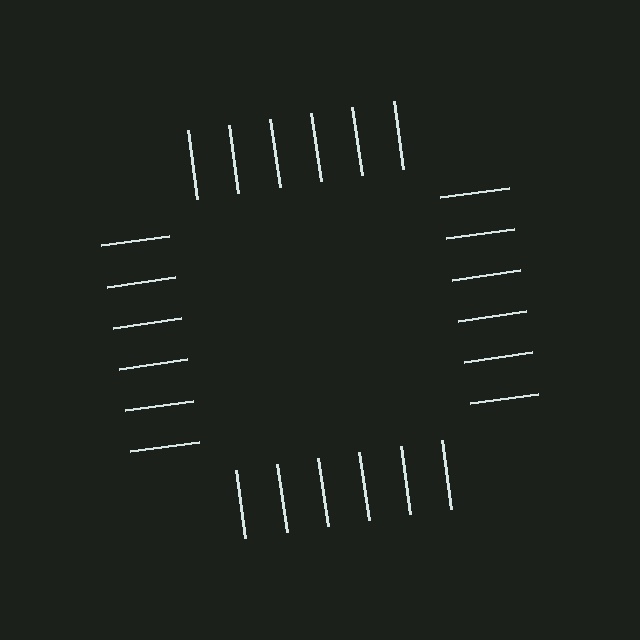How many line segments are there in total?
24 — 6 along each of the 4 edges.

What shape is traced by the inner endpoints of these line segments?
An illusory square — the line segments terminate on its edges but no continuous stroke is drawn.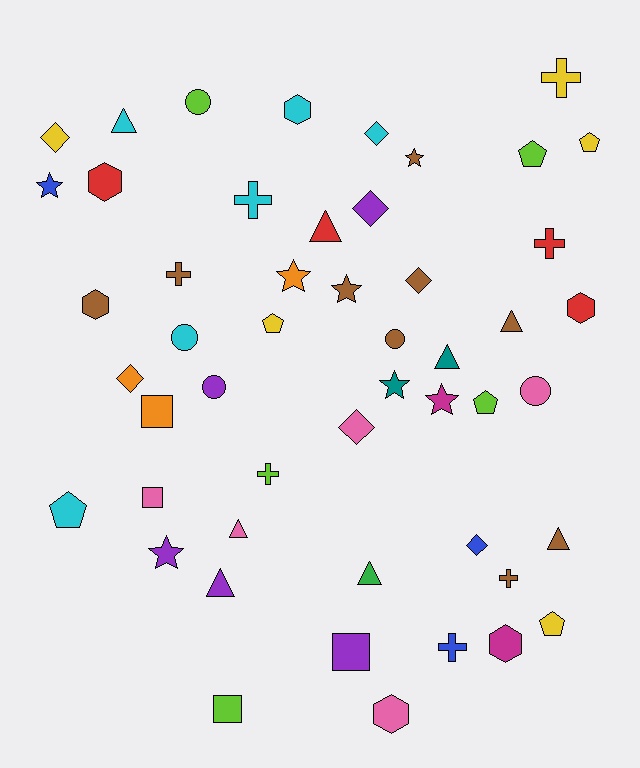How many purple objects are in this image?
There are 5 purple objects.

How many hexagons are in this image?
There are 6 hexagons.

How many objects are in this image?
There are 50 objects.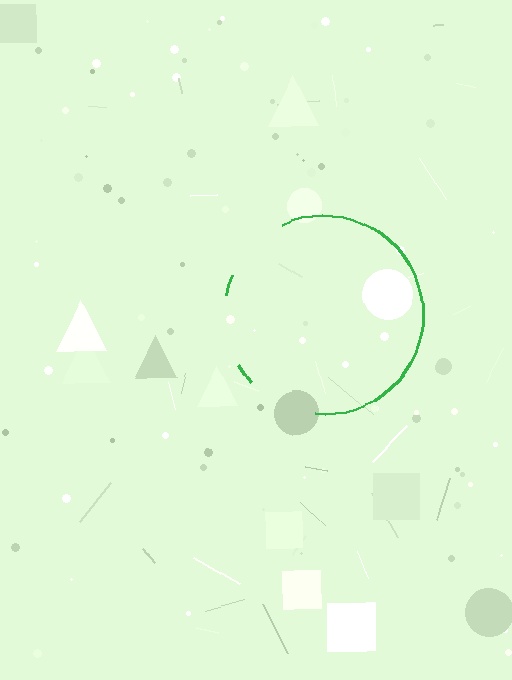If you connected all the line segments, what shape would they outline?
They would outline a circle.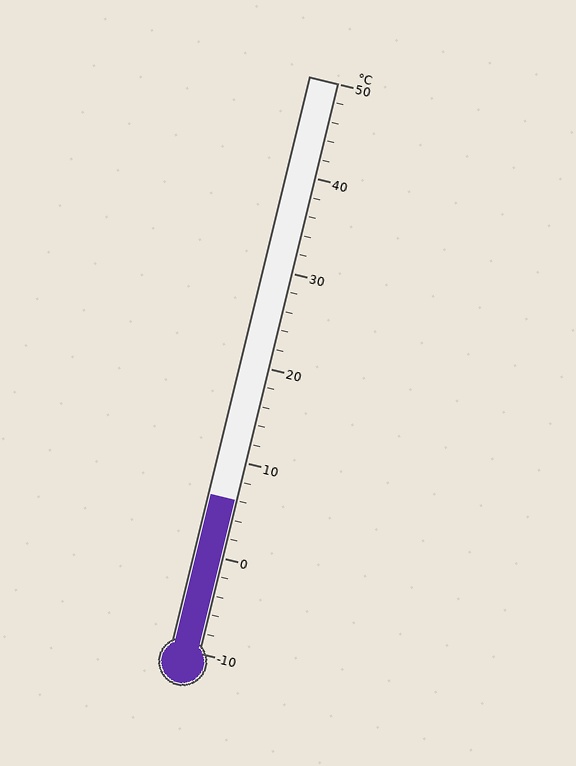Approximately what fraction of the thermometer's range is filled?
The thermometer is filled to approximately 25% of its range.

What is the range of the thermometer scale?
The thermometer scale ranges from -10°C to 50°C.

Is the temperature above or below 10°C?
The temperature is below 10°C.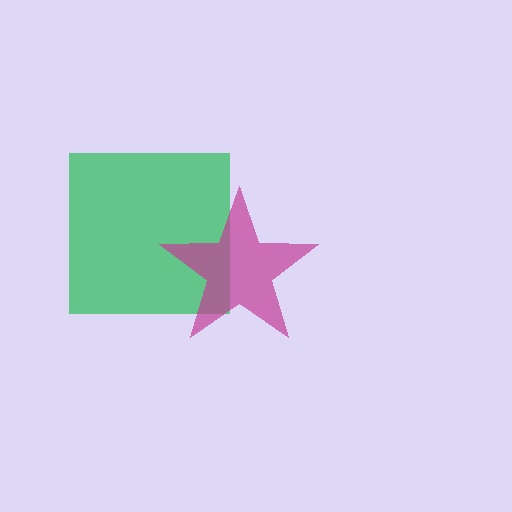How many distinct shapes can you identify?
There are 2 distinct shapes: a green square, a magenta star.